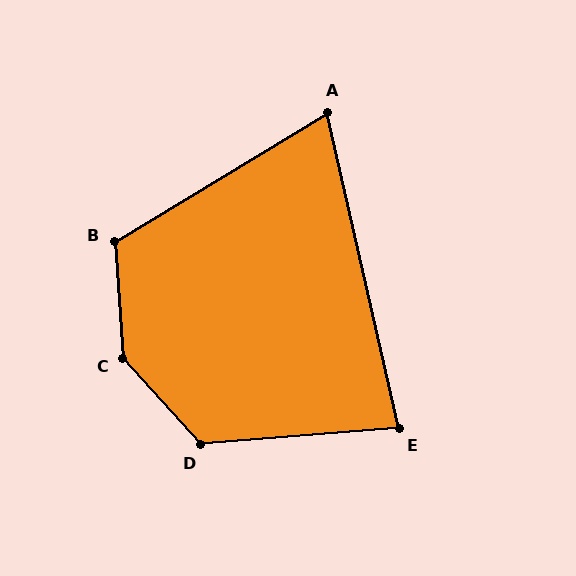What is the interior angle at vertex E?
Approximately 82 degrees (acute).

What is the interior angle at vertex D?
Approximately 127 degrees (obtuse).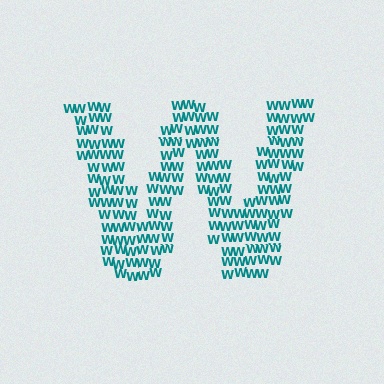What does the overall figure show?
The overall figure shows the letter W.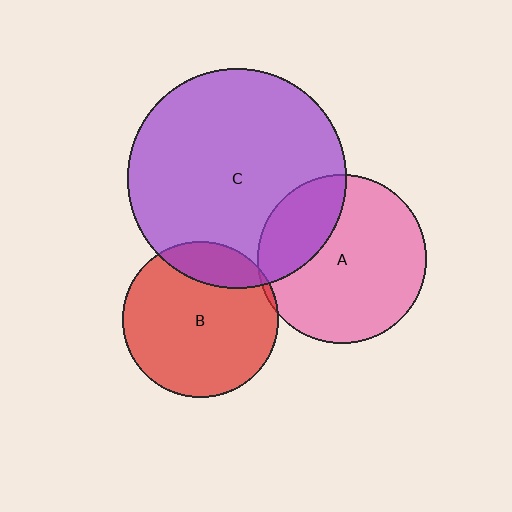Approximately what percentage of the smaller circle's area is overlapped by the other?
Approximately 15%.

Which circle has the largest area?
Circle C (purple).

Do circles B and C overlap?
Yes.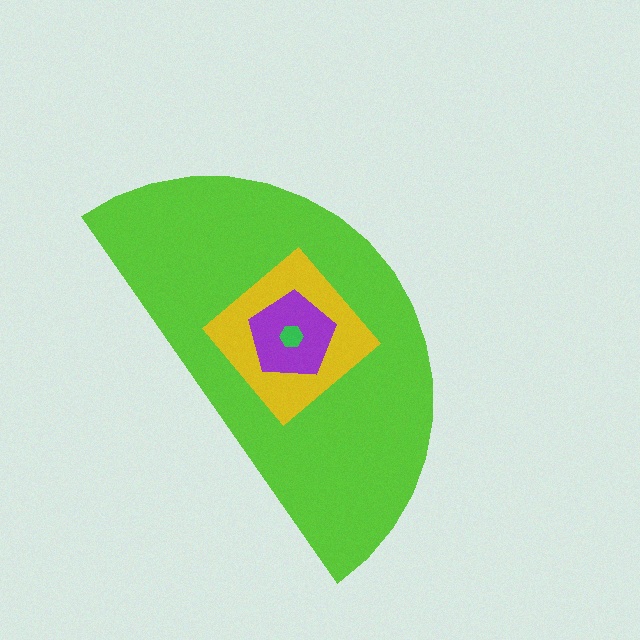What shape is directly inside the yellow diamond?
The purple pentagon.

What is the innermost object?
The green hexagon.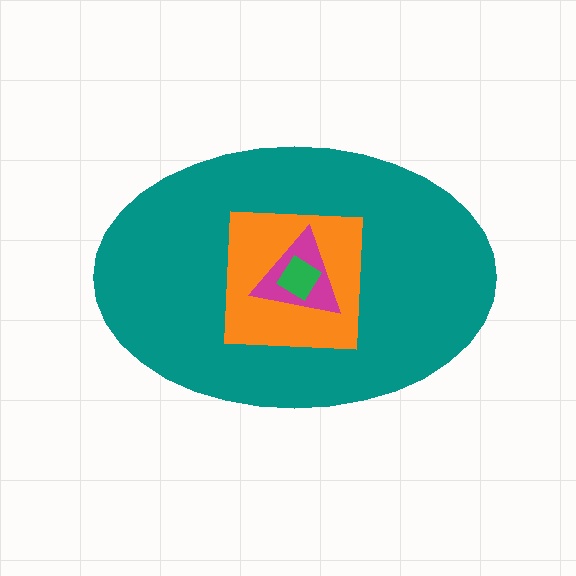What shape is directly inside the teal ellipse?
The orange square.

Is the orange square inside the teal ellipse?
Yes.